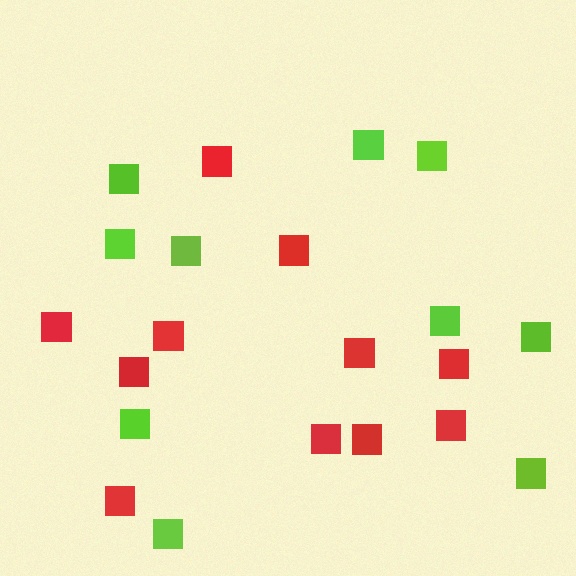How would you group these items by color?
There are 2 groups: one group of red squares (11) and one group of lime squares (10).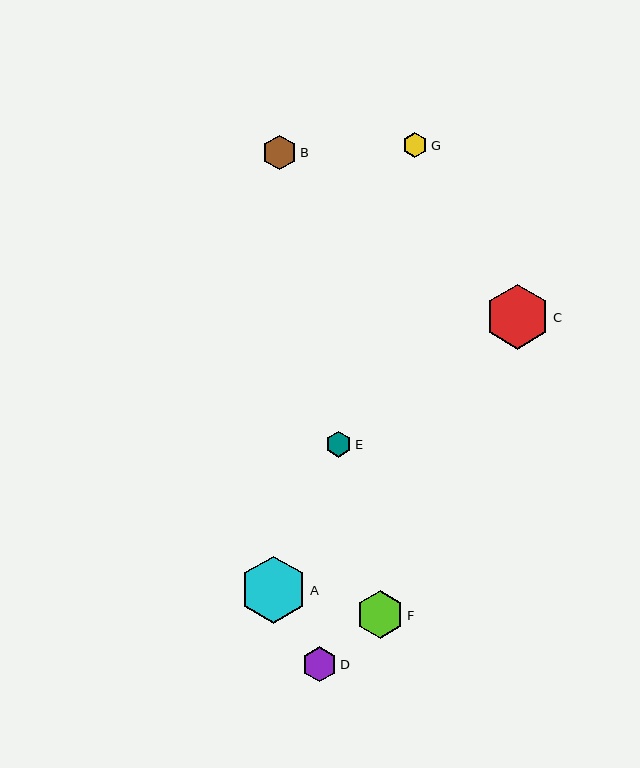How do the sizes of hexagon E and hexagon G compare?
Hexagon E and hexagon G are approximately the same size.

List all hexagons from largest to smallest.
From largest to smallest: A, C, F, D, B, E, G.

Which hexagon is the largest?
Hexagon A is the largest with a size of approximately 68 pixels.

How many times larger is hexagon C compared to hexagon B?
Hexagon C is approximately 1.9 times the size of hexagon B.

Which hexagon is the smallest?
Hexagon G is the smallest with a size of approximately 25 pixels.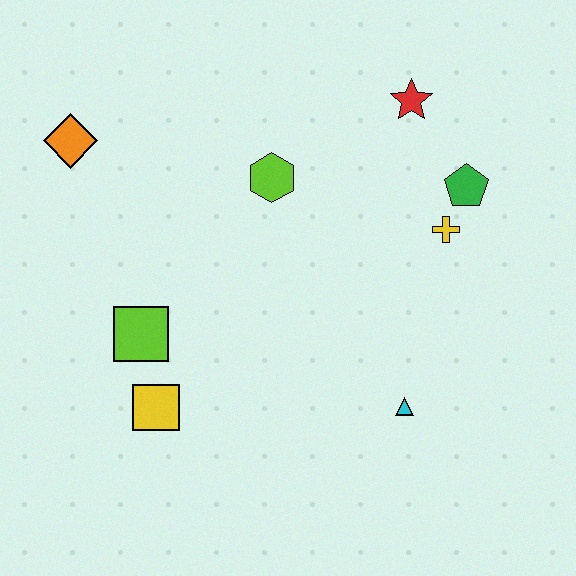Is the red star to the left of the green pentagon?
Yes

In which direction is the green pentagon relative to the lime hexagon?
The green pentagon is to the right of the lime hexagon.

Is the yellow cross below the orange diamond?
Yes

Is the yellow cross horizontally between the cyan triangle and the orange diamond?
No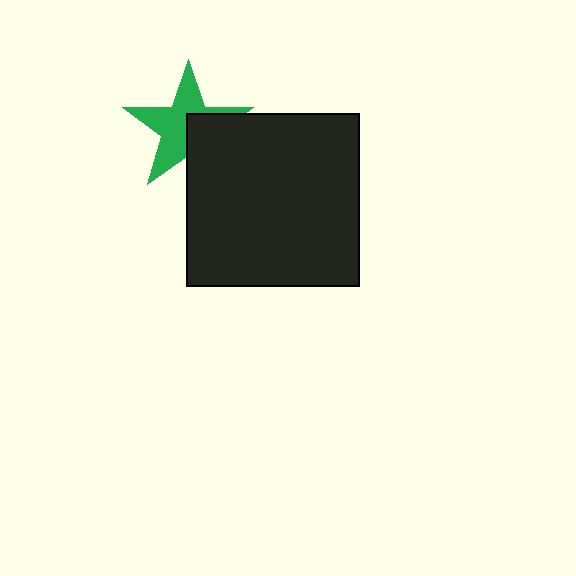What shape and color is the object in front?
The object in front is a black square.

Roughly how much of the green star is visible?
About half of it is visible (roughly 62%).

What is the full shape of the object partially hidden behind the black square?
The partially hidden object is a green star.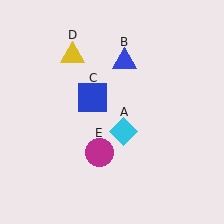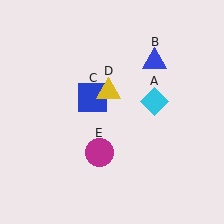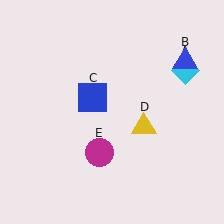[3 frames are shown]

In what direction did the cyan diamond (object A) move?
The cyan diamond (object A) moved up and to the right.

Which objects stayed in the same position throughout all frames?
Blue square (object C) and magenta circle (object E) remained stationary.